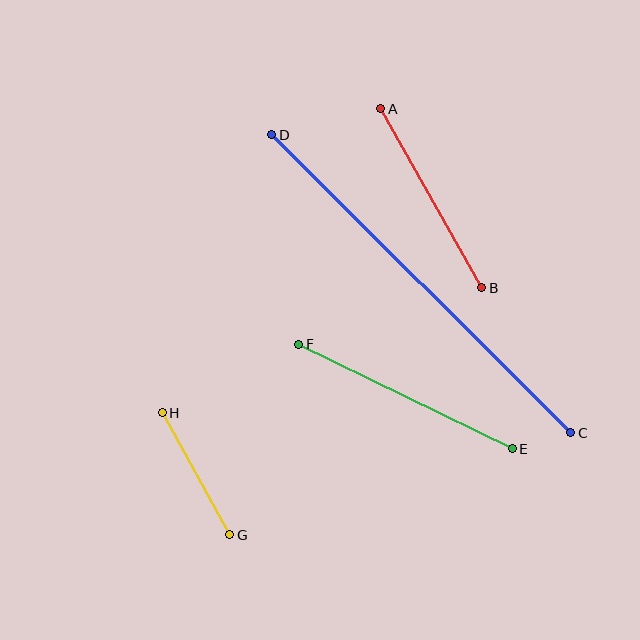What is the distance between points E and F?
The distance is approximately 238 pixels.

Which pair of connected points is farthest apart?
Points C and D are farthest apart.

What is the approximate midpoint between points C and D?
The midpoint is at approximately (421, 284) pixels.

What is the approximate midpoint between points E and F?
The midpoint is at approximately (405, 397) pixels.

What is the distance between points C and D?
The distance is approximately 422 pixels.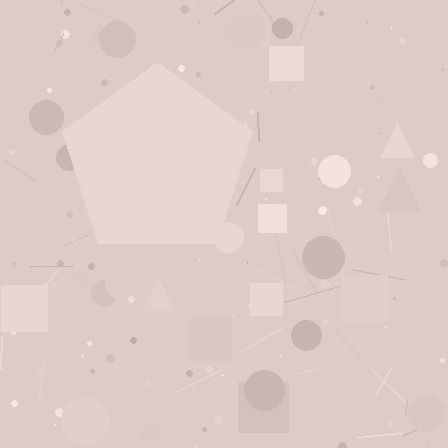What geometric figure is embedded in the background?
A pentagon is embedded in the background.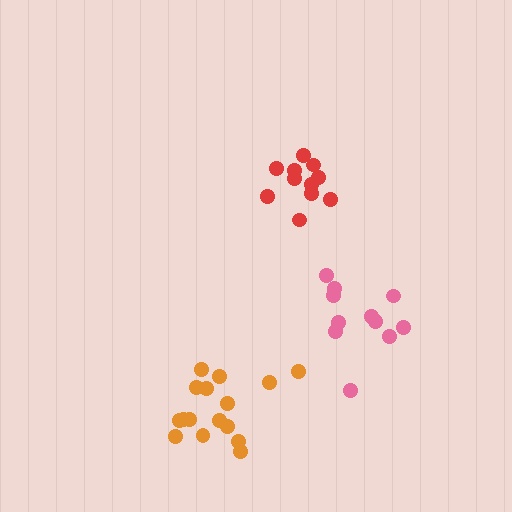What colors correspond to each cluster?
The clusters are colored: pink, orange, red.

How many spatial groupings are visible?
There are 3 spatial groupings.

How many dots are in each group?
Group 1: 11 dots, Group 2: 16 dots, Group 3: 11 dots (38 total).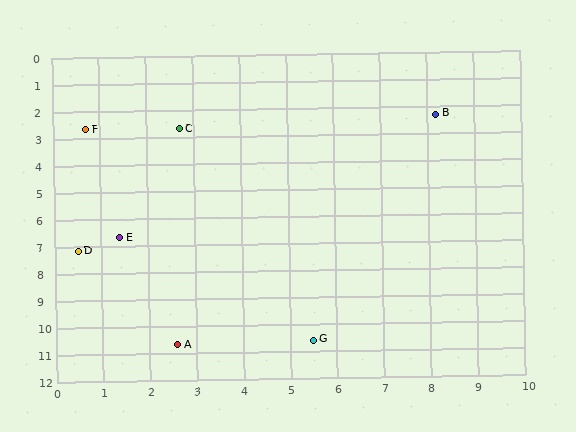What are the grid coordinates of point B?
Point B is at approximately (8.2, 2.3).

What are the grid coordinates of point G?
Point G is at approximately (5.5, 10.6).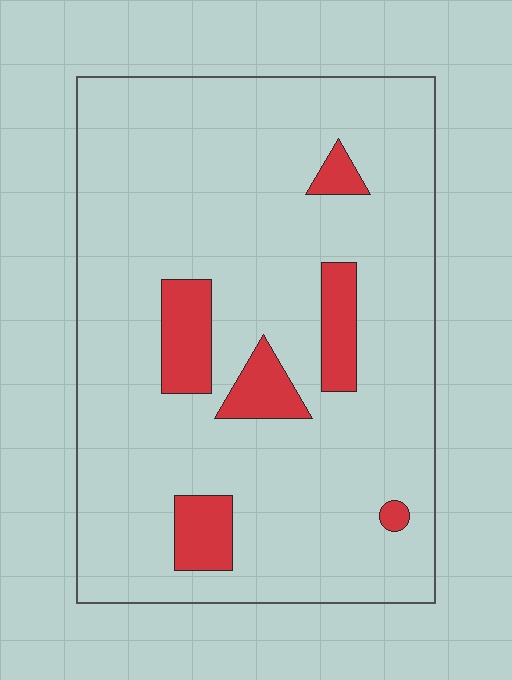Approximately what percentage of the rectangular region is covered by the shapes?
Approximately 10%.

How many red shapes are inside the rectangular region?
6.